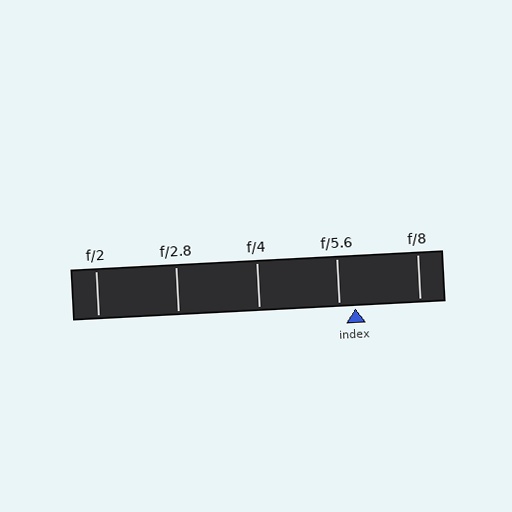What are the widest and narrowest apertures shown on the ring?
The widest aperture shown is f/2 and the narrowest is f/8.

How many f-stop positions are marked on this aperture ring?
There are 5 f-stop positions marked.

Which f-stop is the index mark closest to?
The index mark is closest to f/5.6.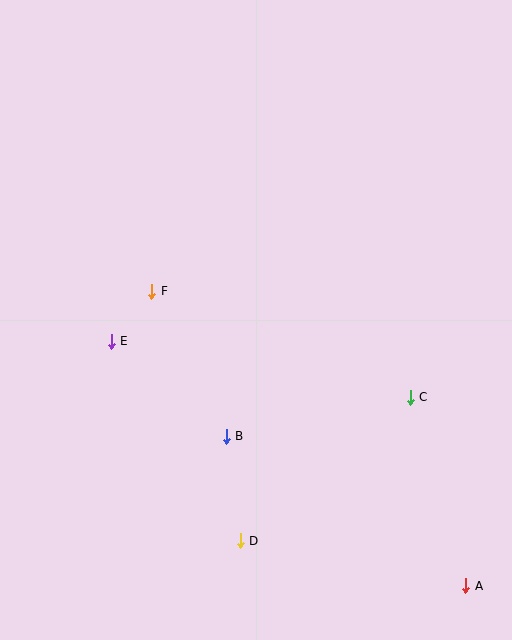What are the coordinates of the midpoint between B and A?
The midpoint between B and A is at (346, 511).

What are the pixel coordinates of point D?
Point D is at (240, 541).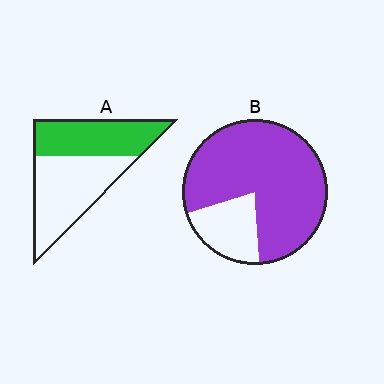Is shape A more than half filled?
No.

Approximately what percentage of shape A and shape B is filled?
A is approximately 45% and B is approximately 80%.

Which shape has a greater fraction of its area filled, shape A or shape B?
Shape B.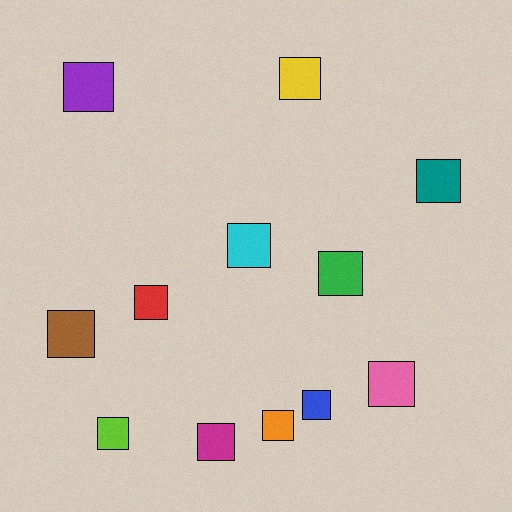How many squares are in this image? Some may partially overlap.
There are 12 squares.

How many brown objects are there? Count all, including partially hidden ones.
There is 1 brown object.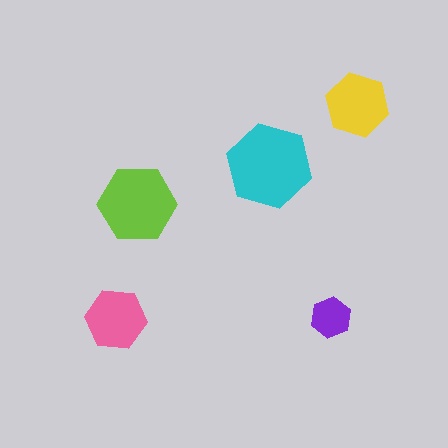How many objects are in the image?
There are 5 objects in the image.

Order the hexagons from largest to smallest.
the cyan one, the lime one, the yellow one, the pink one, the purple one.